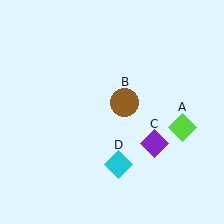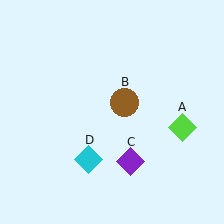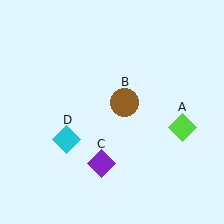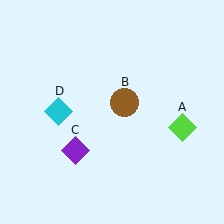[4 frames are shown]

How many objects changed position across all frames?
2 objects changed position: purple diamond (object C), cyan diamond (object D).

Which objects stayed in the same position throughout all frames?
Lime diamond (object A) and brown circle (object B) remained stationary.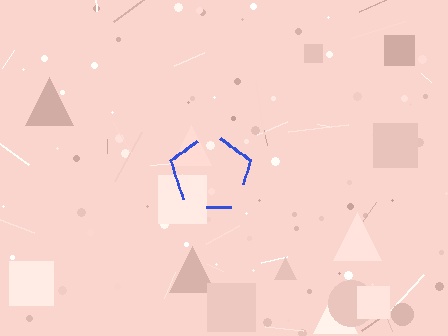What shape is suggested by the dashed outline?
The dashed outline suggests a pentagon.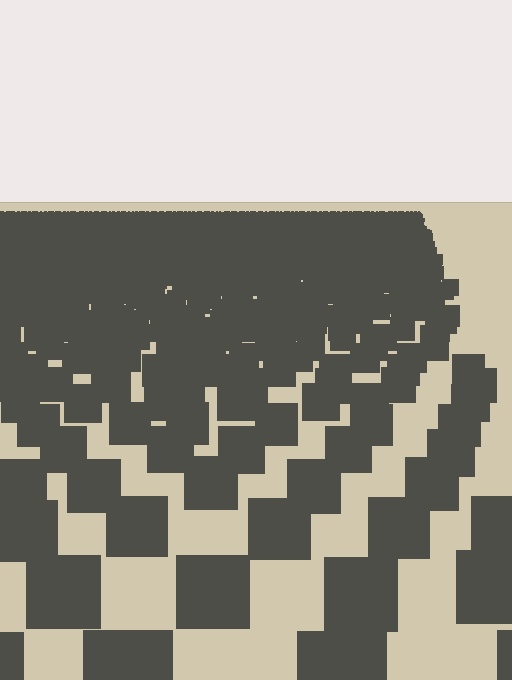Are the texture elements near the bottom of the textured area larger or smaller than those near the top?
Larger. Near the bottom, elements are closer to the viewer and appear at a bigger on-screen size.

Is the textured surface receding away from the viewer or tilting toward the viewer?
The surface is receding away from the viewer. Texture elements get smaller and denser toward the top.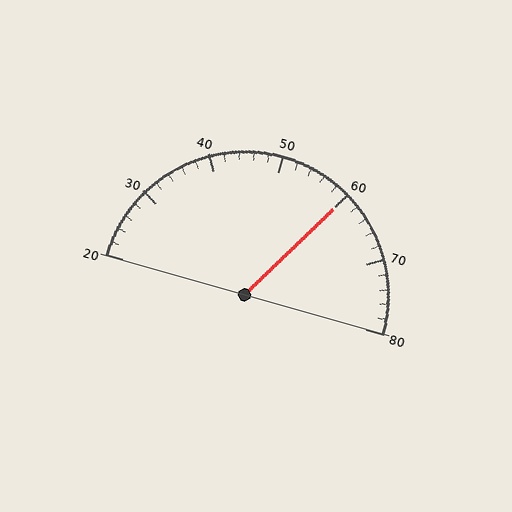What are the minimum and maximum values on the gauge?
The gauge ranges from 20 to 80.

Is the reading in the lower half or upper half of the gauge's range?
The reading is in the upper half of the range (20 to 80).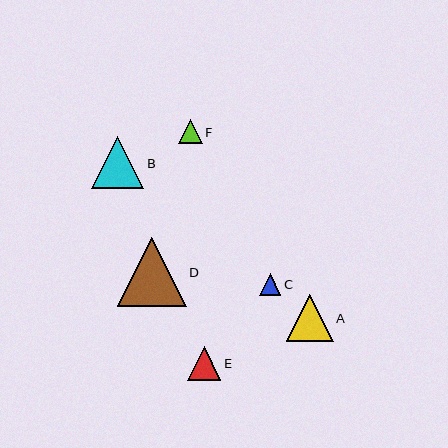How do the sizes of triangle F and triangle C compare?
Triangle F and triangle C are approximately the same size.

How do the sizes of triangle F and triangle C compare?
Triangle F and triangle C are approximately the same size.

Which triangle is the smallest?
Triangle C is the smallest with a size of approximately 22 pixels.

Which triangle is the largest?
Triangle D is the largest with a size of approximately 69 pixels.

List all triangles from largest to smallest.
From largest to smallest: D, B, A, E, F, C.